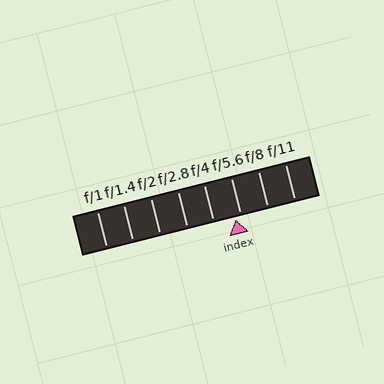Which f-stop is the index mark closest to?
The index mark is closest to f/5.6.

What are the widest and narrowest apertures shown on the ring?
The widest aperture shown is f/1 and the narrowest is f/11.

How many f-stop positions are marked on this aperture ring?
There are 8 f-stop positions marked.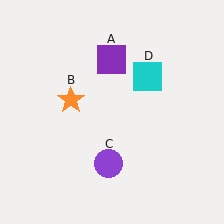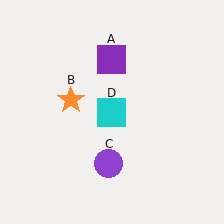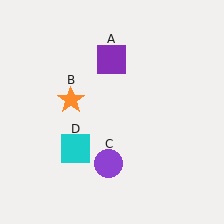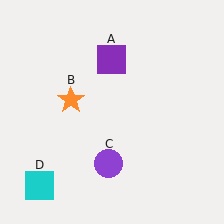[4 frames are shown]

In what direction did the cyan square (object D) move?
The cyan square (object D) moved down and to the left.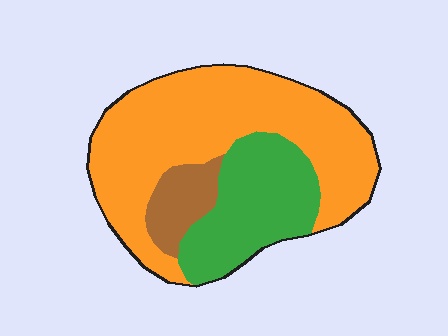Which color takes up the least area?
Brown, at roughly 10%.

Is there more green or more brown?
Green.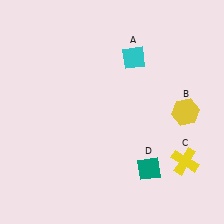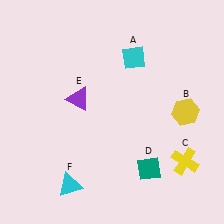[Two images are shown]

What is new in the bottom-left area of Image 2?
A cyan triangle (F) was added in the bottom-left area of Image 2.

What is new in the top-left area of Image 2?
A purple triangle (E) was added in the top-left area of Image 2.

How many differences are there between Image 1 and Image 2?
There are 2 differences between the two images.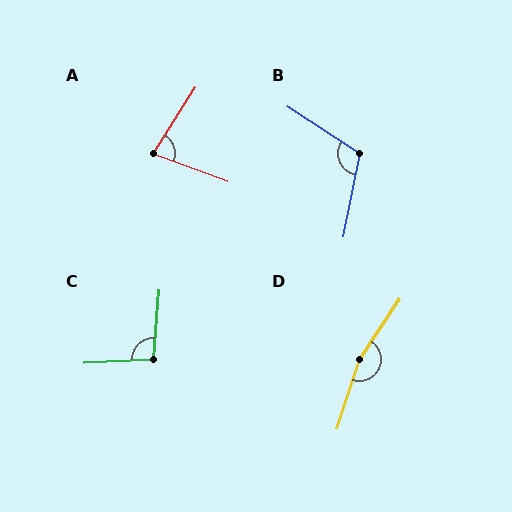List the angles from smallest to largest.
A (78°), C (97°), B (112°), D (164°).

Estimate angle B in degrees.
Approximately 112 degrees.